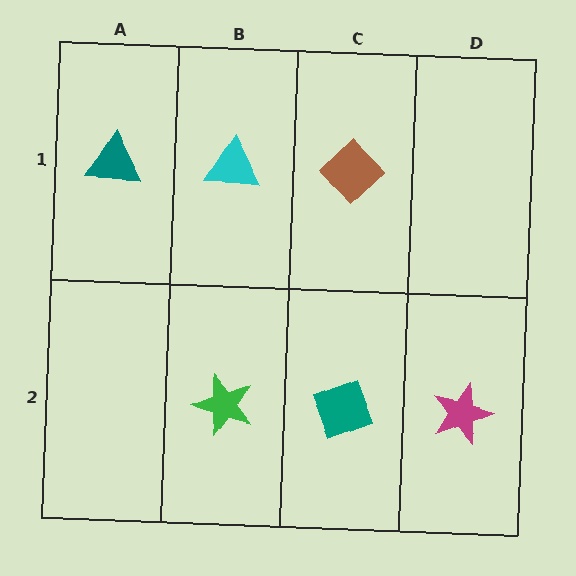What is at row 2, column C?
A teal diamond.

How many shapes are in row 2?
3 shapes.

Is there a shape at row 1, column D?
No, that cell is empty.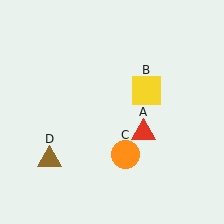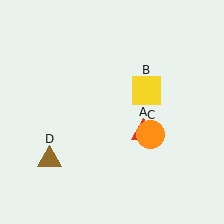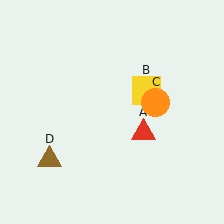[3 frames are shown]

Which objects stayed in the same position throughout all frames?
Red triangle (object A) and yellow square (object B) and brown triangle (object D) remained stationary.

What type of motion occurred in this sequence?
The orange circle (object C) rotated counterclockwise around the center of the scene.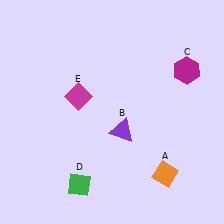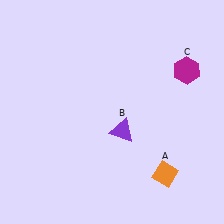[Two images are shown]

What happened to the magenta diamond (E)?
The magenta diamond (E) was removed in Image 2. It was in the top-left area of Image 1.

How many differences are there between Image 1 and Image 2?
There are 2 differences between the two images.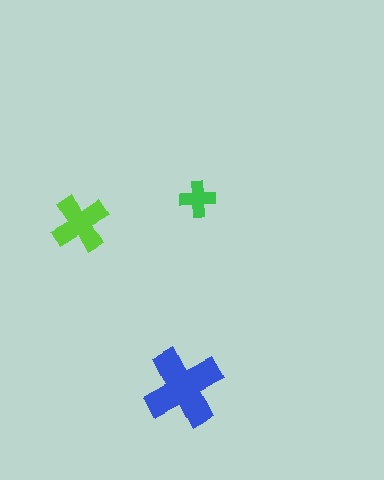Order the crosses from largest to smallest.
the blue one, the lime one, the green one.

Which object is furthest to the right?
The green cross is rightmost.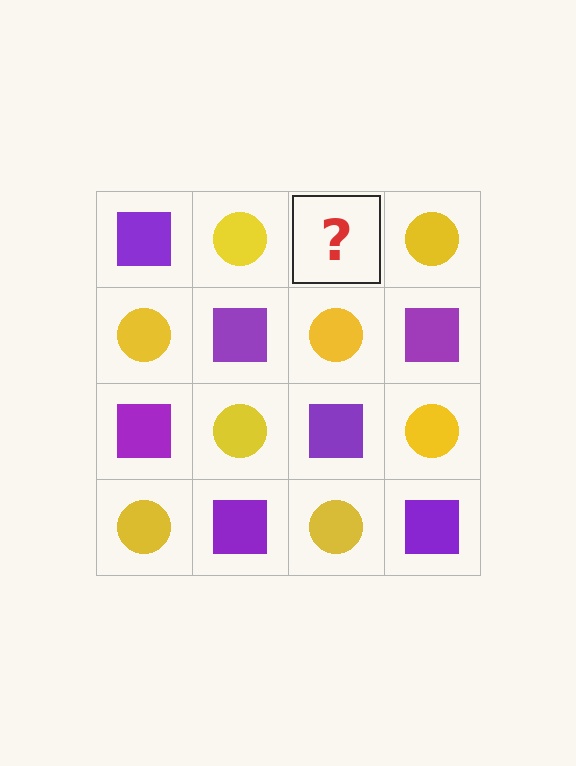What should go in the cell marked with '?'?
The missing cell should contain a purple square.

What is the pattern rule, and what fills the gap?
The rule is that it alternates purple square and yellow circle in a checkerboard pattern. The gap should be filled with a purple square.